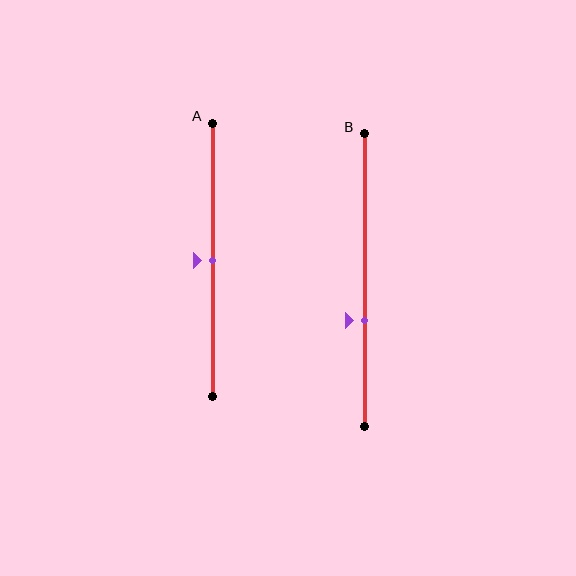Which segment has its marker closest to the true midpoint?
Segment A has its marker closest to the true midpoint.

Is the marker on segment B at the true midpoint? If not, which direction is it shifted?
No, the marker on segment B is shifted downward by about 14% of the segment length.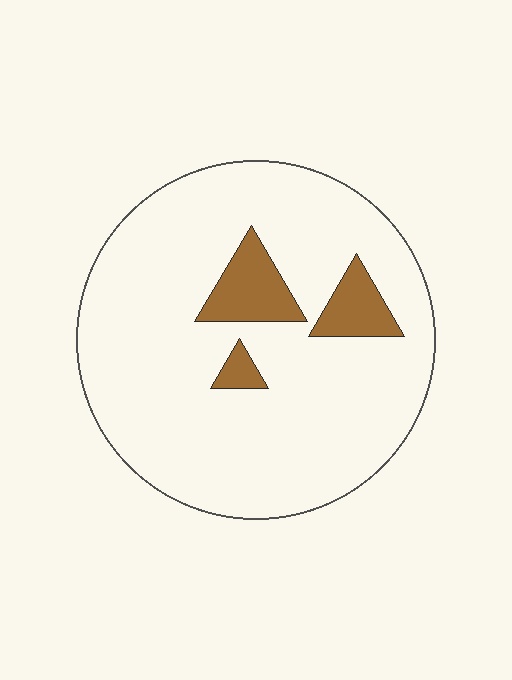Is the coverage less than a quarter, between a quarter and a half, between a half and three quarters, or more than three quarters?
Less than a quarter.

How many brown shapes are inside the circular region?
3.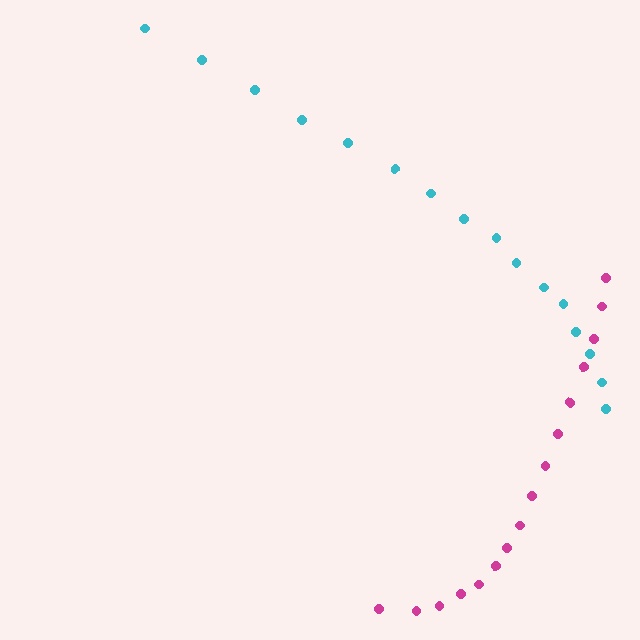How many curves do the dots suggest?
There are 2 distinct paths.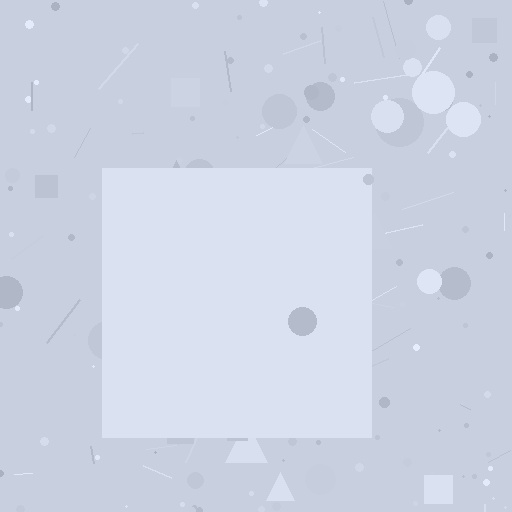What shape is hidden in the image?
A square is hidden in the image.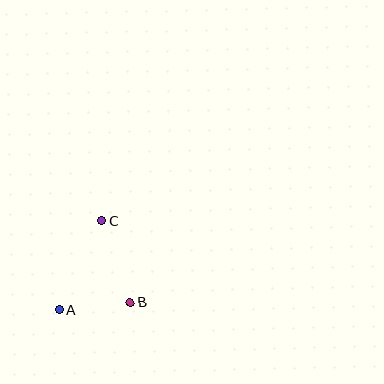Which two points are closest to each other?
Points A and B are closest to each other.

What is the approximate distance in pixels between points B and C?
The distance between B and C is approximately 87 pixels.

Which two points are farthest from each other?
Points A and C are farthest from each other.